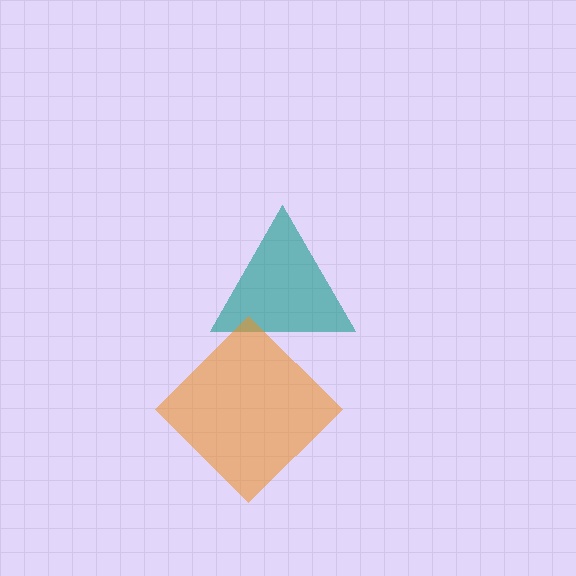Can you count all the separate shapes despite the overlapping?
Yes, there are 2 separate shapes.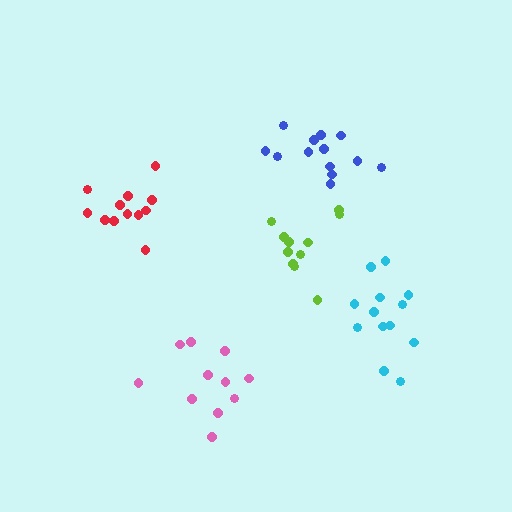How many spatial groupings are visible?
There are 5 spatial groupings.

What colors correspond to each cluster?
The clusters are colored: lime, blue, red, cyan, pink.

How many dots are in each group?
Group 1: 11 dots, Group 2: 13 dots, Group 3: 12 dots, Group 4: 13 dots, Group 5: 11 dots (60 total).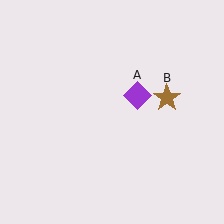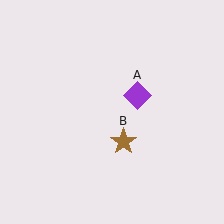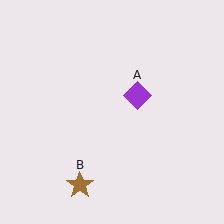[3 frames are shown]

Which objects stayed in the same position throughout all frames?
Purple diamond (object A) remained stationary.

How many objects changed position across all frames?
1 object changed position: brown star (object B).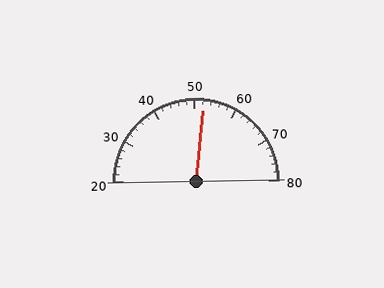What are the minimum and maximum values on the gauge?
The gauge ranges from 20 to 80.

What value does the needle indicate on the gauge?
The needle indicates approximately 52.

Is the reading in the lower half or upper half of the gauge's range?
The reading is in the upper half of the range (20 to 80).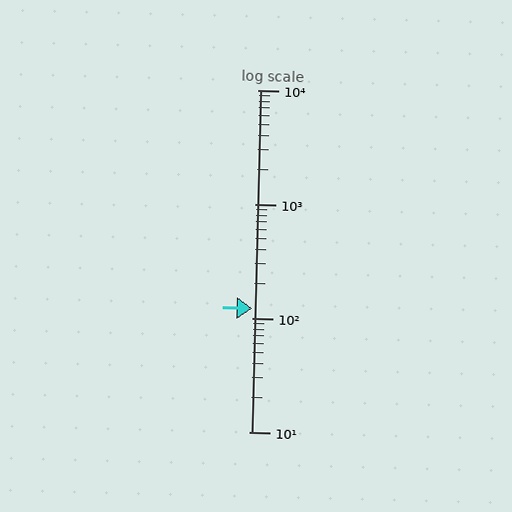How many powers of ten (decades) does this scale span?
The scale spans 3 decades, from 10 to 10000.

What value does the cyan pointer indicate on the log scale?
The pointer indicates approximately 120.